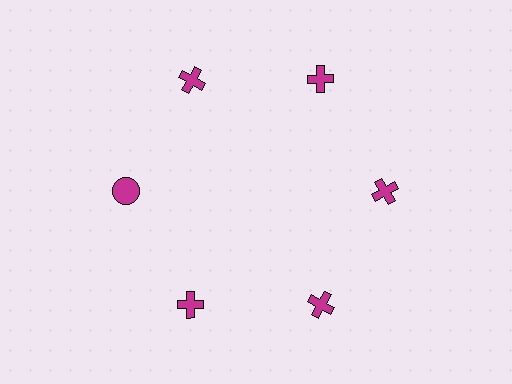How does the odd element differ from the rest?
It has a different shape: circle instead of cross.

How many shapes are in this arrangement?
There are 6 shapes arranged in a ring pattern.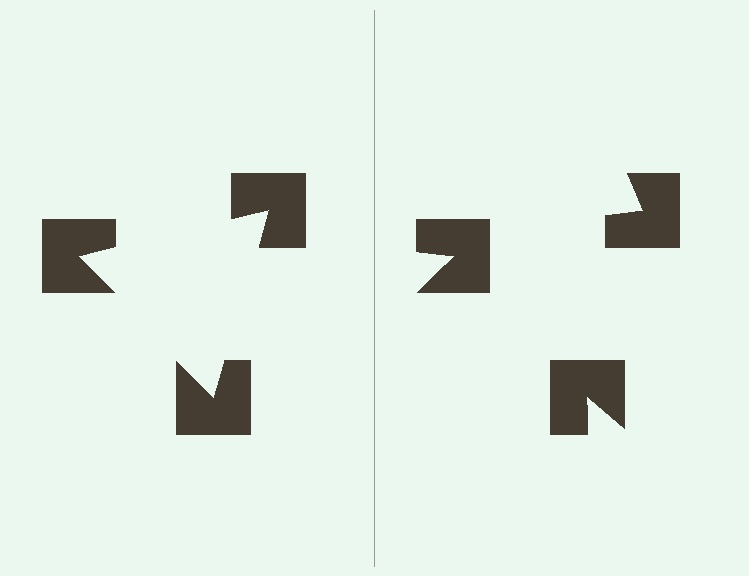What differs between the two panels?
The notched squares are positioned identically on both sides; only the wedge orientations differ. On the left they align to a triangle; on the right they are misaligned.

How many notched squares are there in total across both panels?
6 — 3 on each side.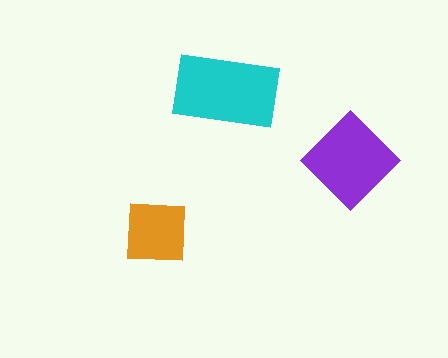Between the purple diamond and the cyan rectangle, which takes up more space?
The cyan rectangle.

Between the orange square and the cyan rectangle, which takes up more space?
The cyan rectangle.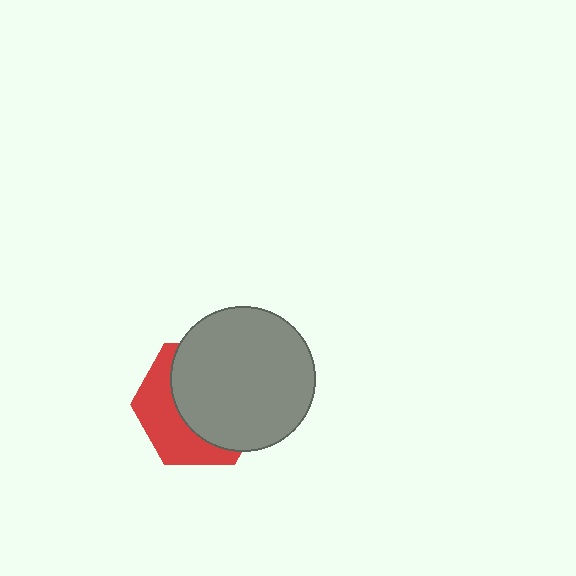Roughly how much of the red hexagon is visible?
A small part of it is visible (roughly 39%).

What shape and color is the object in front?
The object in front is a gray circle.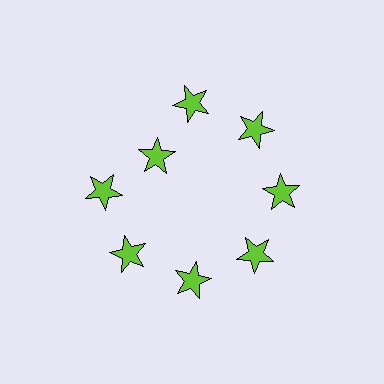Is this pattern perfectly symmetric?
No. The 8 lime stars are arranged in a ring, but one element near the 10 o'clock position is pulled inward toward the center, breaking the 8-fold rotational symmetry.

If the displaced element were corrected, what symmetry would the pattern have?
It would have 8-fold rotational symmetry — the pattern would map onto itself every 45 degrees.